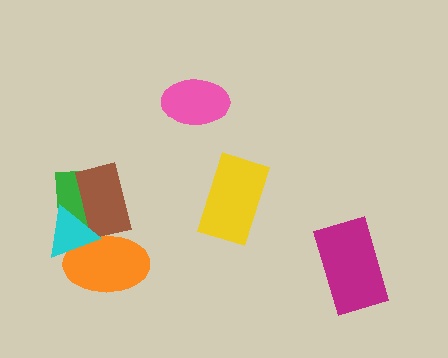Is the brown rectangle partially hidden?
Yes, it is partially covered by another shape.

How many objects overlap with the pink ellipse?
0 objects overlap with the pink ellipse.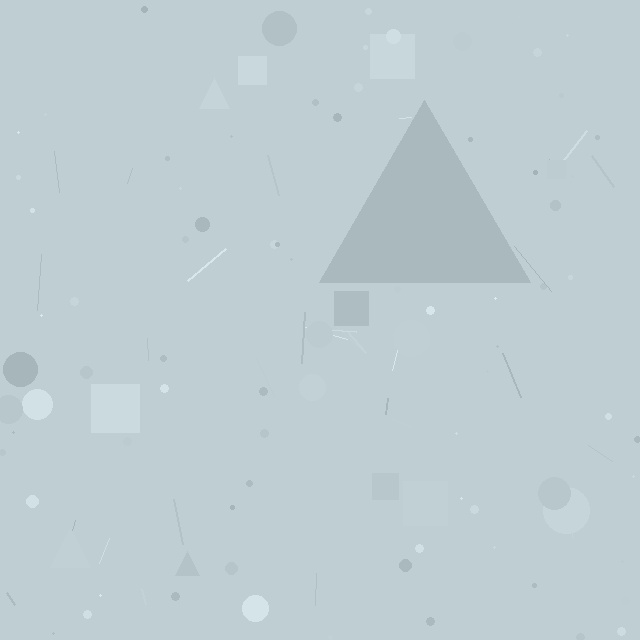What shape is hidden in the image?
A triangle is hidden in the image.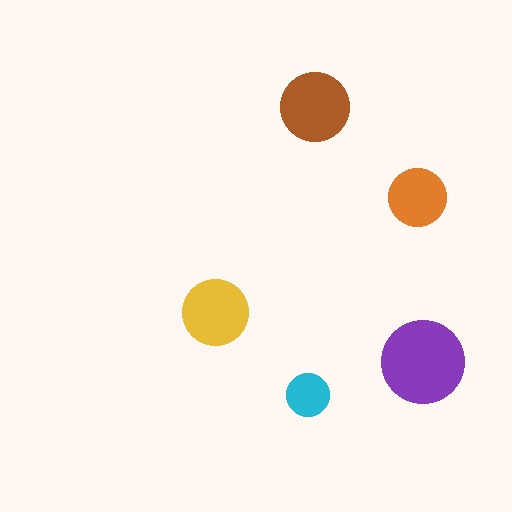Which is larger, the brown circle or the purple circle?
The purple one.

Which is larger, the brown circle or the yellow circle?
The brown one.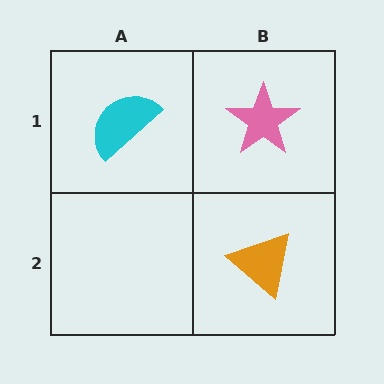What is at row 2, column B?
An orange triangle.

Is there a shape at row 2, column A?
No, that cell is empty.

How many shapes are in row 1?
2 shapes.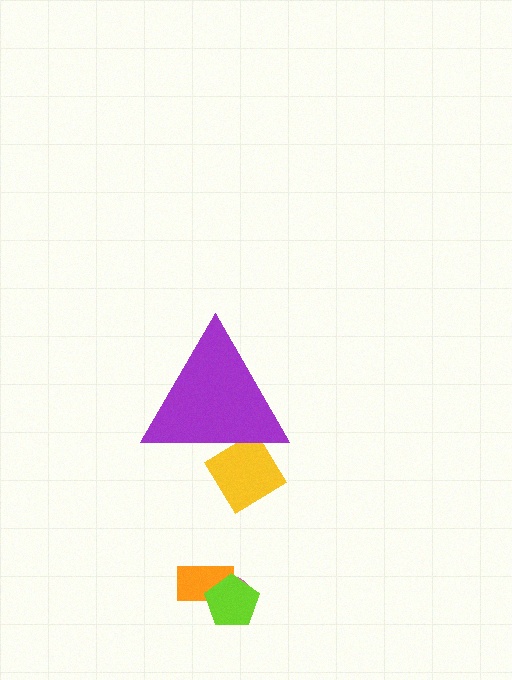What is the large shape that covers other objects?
A purple triangle.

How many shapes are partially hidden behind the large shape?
1 shape is partially hidden.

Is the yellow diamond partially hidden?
Yes, the yellow diamond is partially hidden behind the purple triangle.